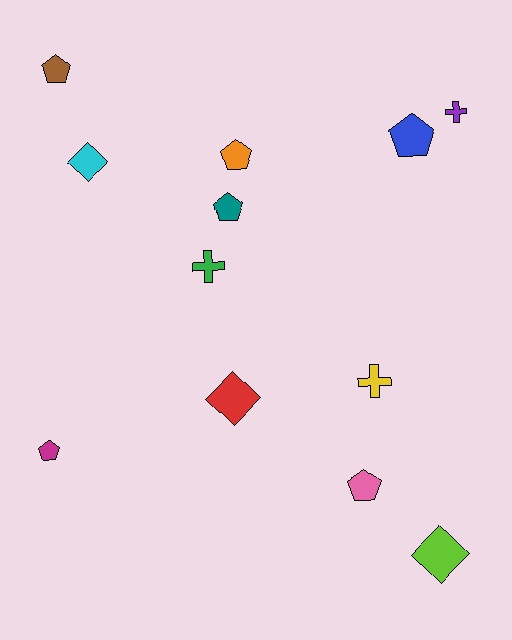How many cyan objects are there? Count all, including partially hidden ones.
There is 1 cyan object.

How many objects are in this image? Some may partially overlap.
There are 12 objects.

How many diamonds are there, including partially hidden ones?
There are 3 diamonds.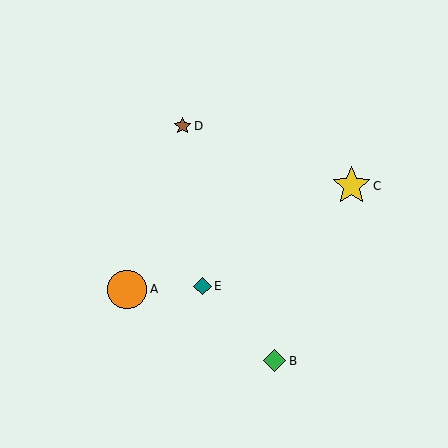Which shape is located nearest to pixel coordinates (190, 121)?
The brown star (labeled D) at (183, 126) is nearest to that location.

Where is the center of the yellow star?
The center of the yellow star is at (351, 186).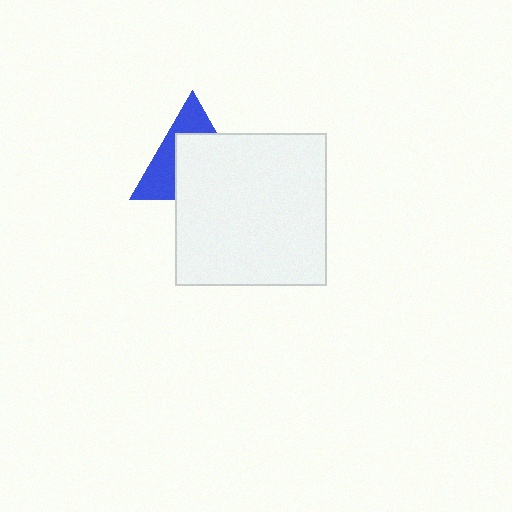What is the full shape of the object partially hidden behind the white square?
The partially hidden object is a blue triangle.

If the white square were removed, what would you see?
You would see the complete blue triangle.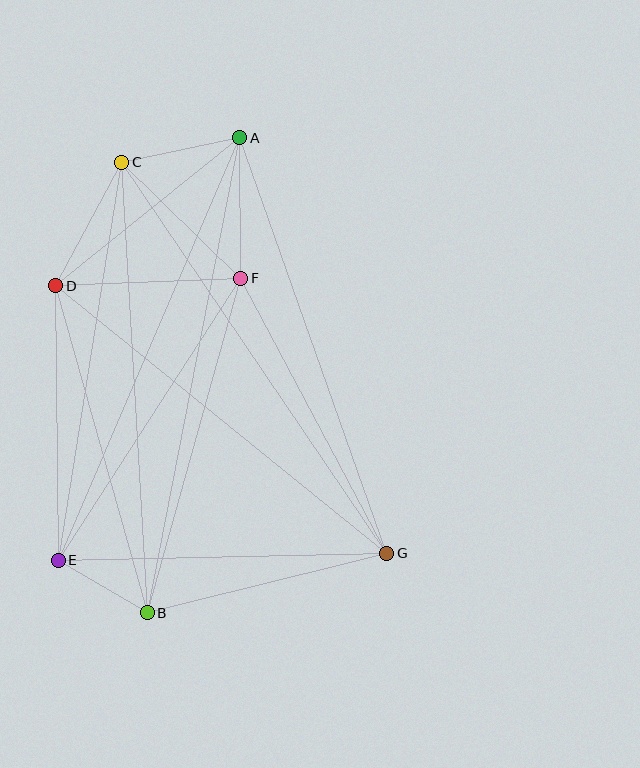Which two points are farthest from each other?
Points A and B are farthest from each other.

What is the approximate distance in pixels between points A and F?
The distance between A and F is approximately 141 pixels.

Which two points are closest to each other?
Points B and E are closest to each other.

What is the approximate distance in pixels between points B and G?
The distance between B and G is approximately 247 pixels.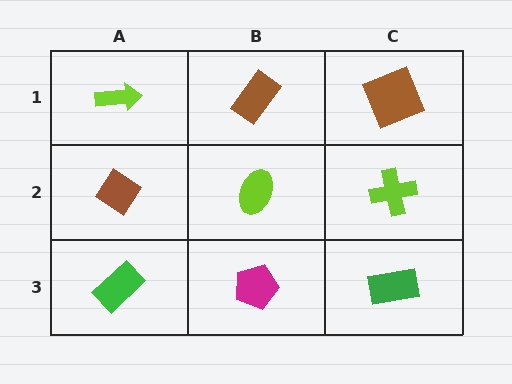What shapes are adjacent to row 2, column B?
A brown rectangle (row 1, column B), a magenta pentagon (row 3, column B), a brown diamond (row 2, column A), a lime cross (row 2, column C).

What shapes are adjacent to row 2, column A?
A lime arrow (row 1, column A), a green rectangle (row 3, column A), a lime ellipse (row 2, column B).